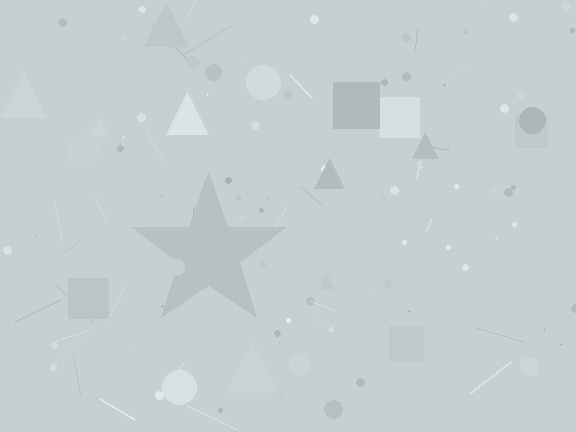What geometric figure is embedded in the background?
A star is embedded in the background.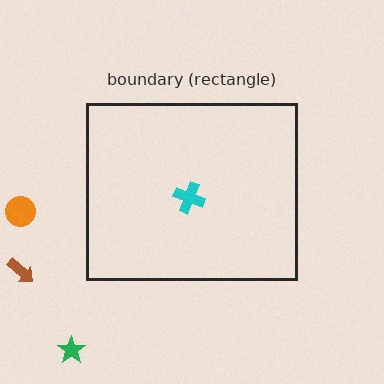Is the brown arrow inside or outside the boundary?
Outside.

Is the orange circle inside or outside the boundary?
Outside.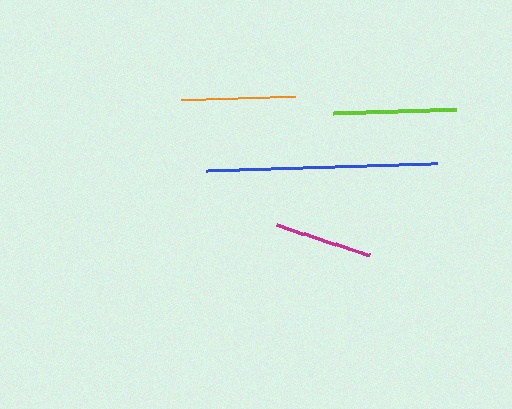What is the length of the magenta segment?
The magenta segment is approximately 97 pixels long.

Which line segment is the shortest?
The magenta line is the shortest at approximately 97 pixels.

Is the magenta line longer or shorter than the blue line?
The blue line is longer than the magenta line.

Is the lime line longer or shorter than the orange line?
The lime line is longer than the orange line.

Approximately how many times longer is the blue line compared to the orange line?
The blue line is approximately 2.0 times the length of the orange line.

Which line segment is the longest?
The blue line is the longest at approximately 230 pixels.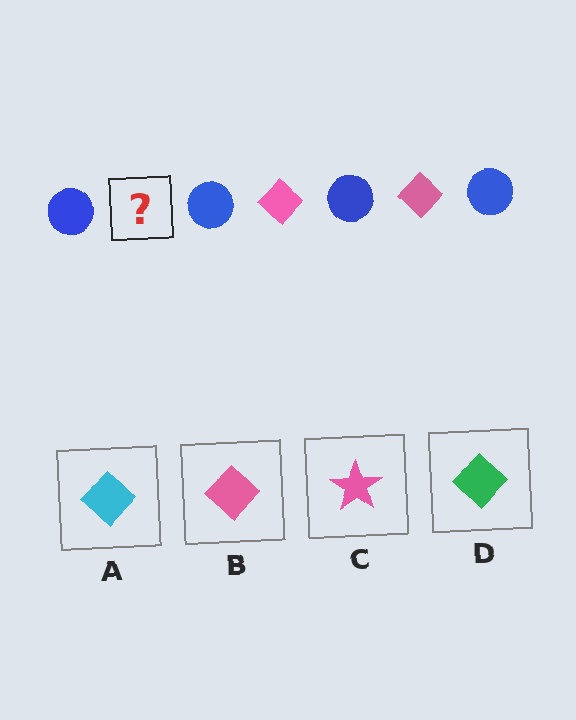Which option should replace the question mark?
Option B.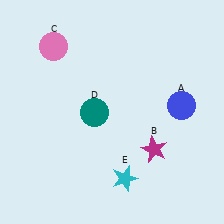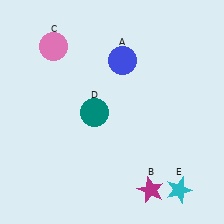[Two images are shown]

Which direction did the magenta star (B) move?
The magenta star (B) moved down.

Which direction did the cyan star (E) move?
The cyan star (E) moved right.